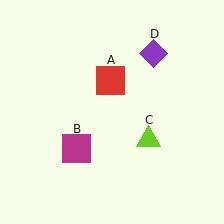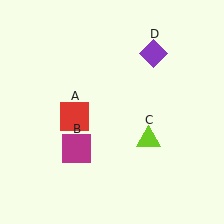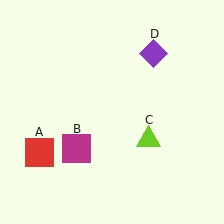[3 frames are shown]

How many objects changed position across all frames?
1 object changed position: red square (object A).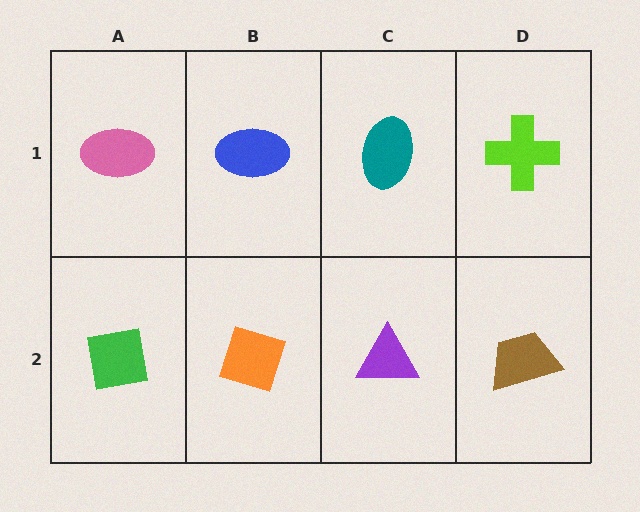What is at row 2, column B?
An orange diamond.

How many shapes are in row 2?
4 shapes.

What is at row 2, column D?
A brown trapezoid.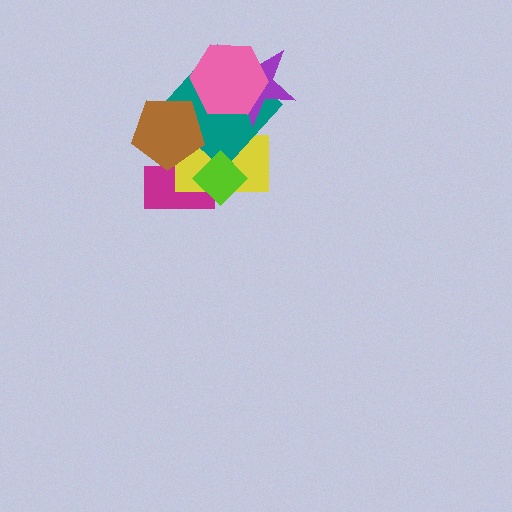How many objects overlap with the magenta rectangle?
3 objects overlap with the magenta rectangle.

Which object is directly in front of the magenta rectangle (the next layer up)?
The yellow rectangle is directly in front of the magenta rectangle.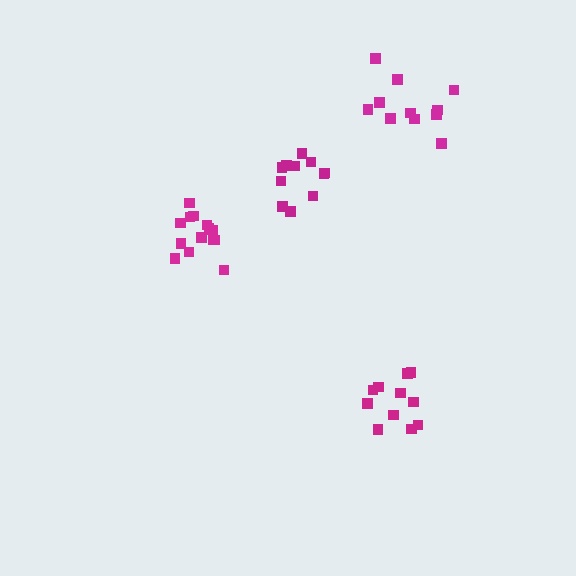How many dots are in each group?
Group 1: 11 dots, Group 2: 11 dots, Group 3: 12 dots, Group 4: 14 dots (48 total).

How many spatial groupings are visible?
There are 4 spatial groupings.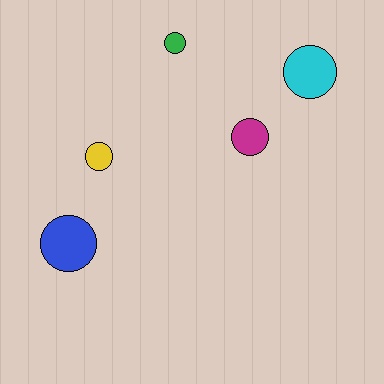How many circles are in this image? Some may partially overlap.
There are 5 circles.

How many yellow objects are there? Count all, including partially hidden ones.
There is 1 yellow object.